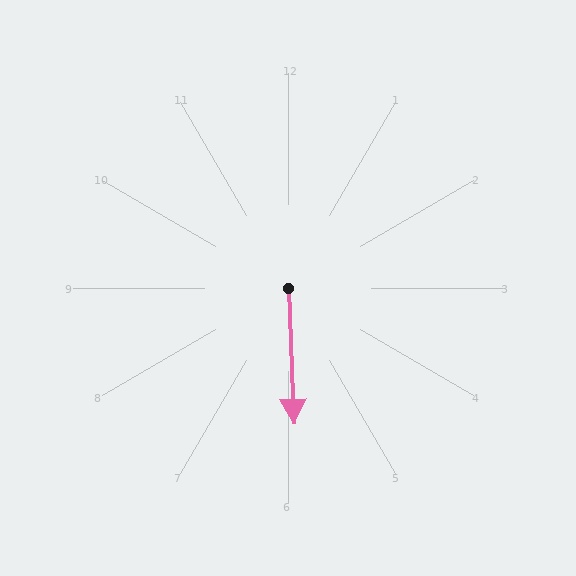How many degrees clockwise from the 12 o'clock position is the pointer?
Approximately 178 degrees.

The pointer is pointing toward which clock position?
Roughly 6 o'clock.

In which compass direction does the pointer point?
South.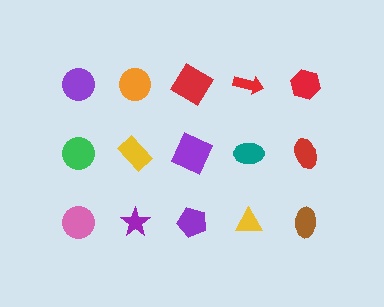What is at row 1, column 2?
An orange circle.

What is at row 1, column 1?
A purple circle.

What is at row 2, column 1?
A green circle.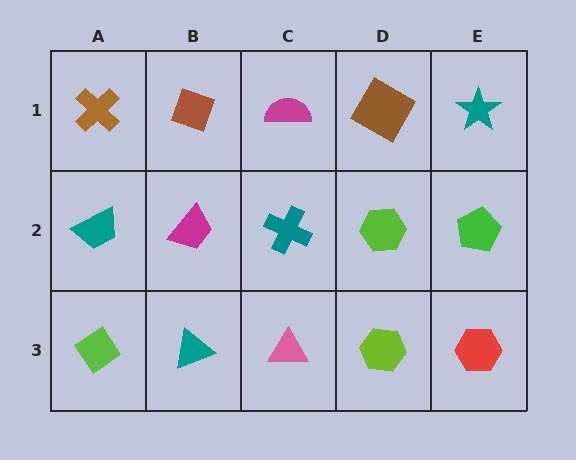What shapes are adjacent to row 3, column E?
A green pentagon (row 2, column E), a lime hexagon (row 3, column D).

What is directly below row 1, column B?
A magenta trapezoid.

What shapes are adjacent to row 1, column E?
A green pentagon (row 2, column E), a brown square (row 1, column D).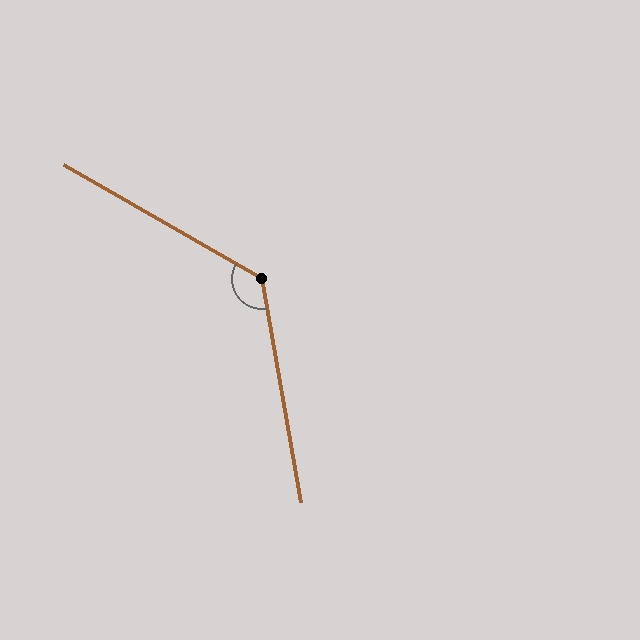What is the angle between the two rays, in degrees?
Approximately 130 degrees.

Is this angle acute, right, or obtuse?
It is obtuse.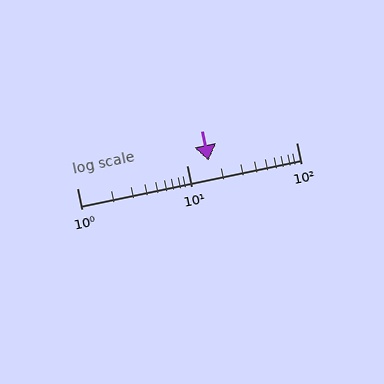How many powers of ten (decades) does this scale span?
The scale spans 2 decades, from 1 to 100.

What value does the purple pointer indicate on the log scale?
The pointer indicates approximately 16.